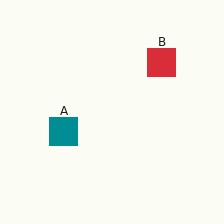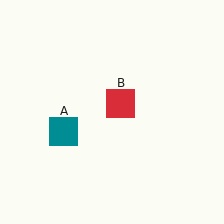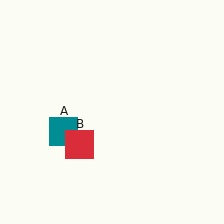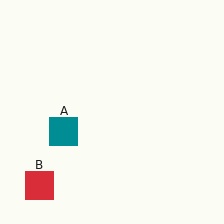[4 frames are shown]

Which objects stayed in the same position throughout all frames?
Teal square (object A) remained stationary.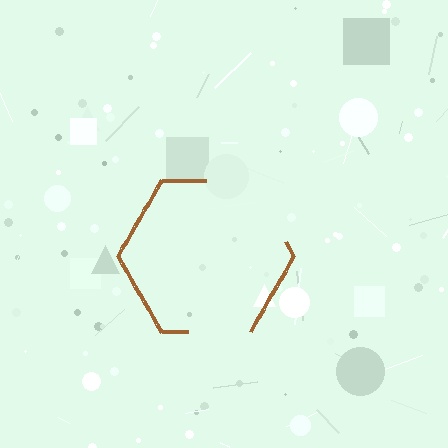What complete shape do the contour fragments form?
The contour fragments form a hexagon.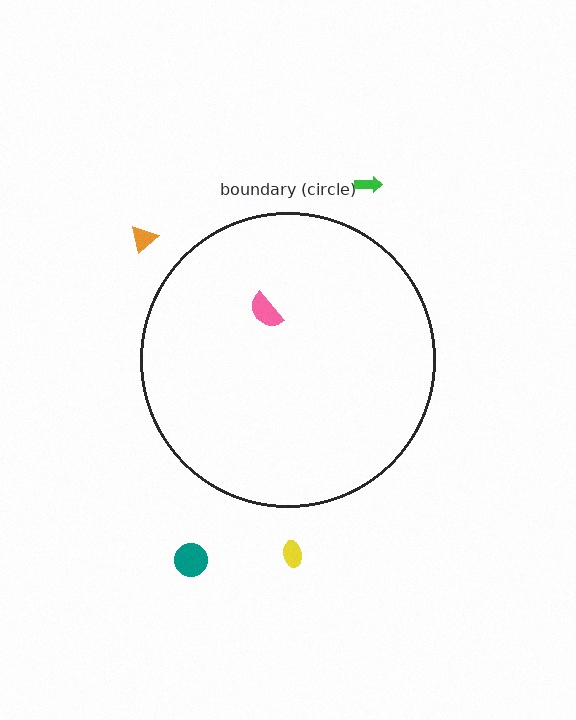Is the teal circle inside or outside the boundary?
Outside.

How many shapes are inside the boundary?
1 inside, 4 outside.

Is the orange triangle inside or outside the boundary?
Outside.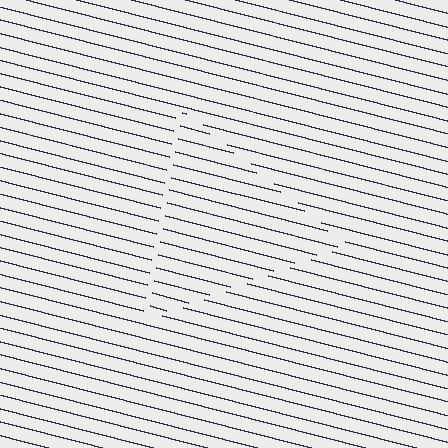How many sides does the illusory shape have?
3 sides — the line-ends trace a triangle.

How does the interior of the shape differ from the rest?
The interior of the shape contains the same grating, shifted by half a period — the contour is defined by the phase discontinuity where line-ends from the inner and outer gratings abut.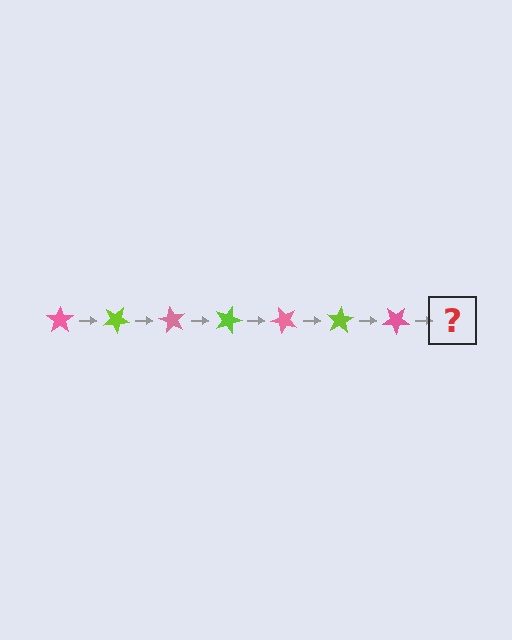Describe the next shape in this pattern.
It should be a lime star, rotated 210 degrees from the start.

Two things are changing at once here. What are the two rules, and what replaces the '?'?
The two rules are that it rotates 30 degrees each step and the color cycles through pink and lime. The '?' should be a lime star, rotated 210 degrees from the start.